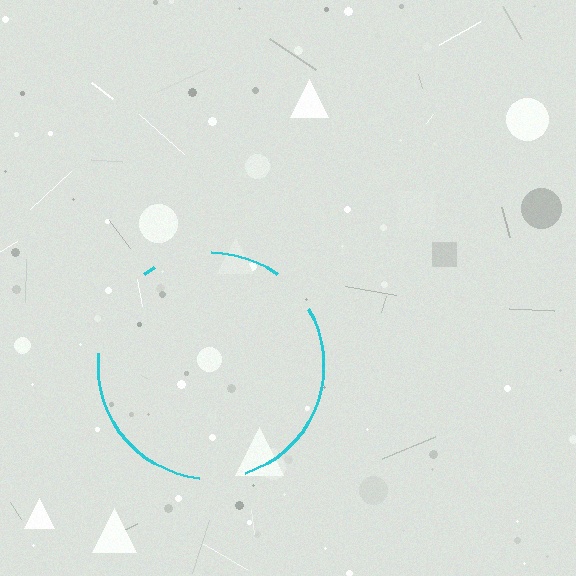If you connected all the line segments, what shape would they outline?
They would outline a circle.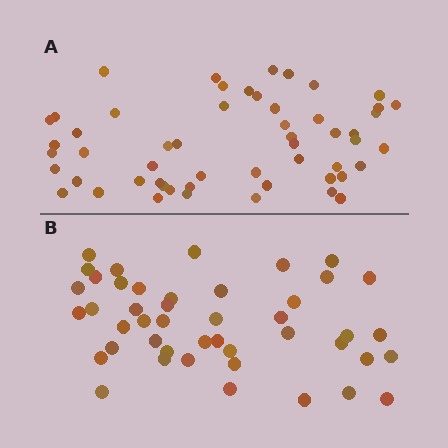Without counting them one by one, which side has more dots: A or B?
Region A (the top region) has more dots.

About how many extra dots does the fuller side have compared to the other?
Region A has roughly 8 or so more dots than region B.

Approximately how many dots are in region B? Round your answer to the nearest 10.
About 40 dots. (The exact count is 45, which rounds to 40.)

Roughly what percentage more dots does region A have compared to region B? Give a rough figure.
About 20% more.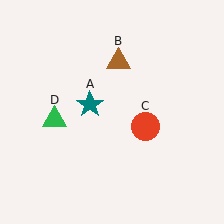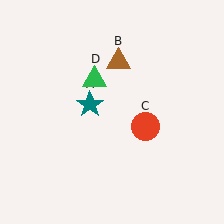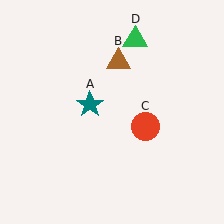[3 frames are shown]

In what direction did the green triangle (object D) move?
The green triangle (object D) moved up and to the right.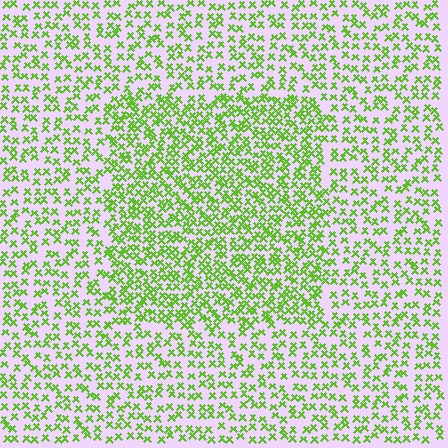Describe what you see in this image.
The image contains small lime elements arranged at two different densities. A rectangle-shaped region is visible where the elements are more densely packed than the surrounding area.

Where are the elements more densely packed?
The elements are more densely packed inside the rectangle boundary.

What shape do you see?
I see a rectangle.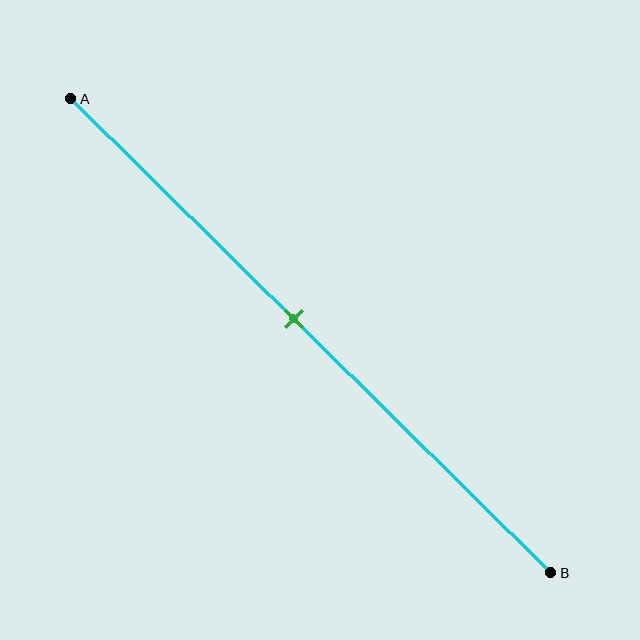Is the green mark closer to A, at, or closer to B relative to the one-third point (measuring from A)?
The green mark is closer to point B than the one-third point of segment AB.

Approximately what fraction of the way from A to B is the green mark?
The green mark is approximately 45% of the way from A to B.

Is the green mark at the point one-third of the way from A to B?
No, the mark is at about 45% from A, not at the 33% one-third point.